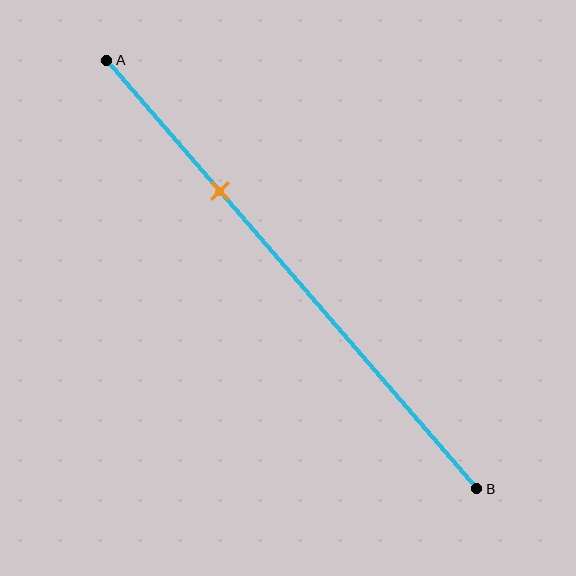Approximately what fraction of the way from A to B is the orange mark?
The orange mark is approximately 30% of the way from A to B.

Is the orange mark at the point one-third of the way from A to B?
Yes, the mark is approximately at the one-third point.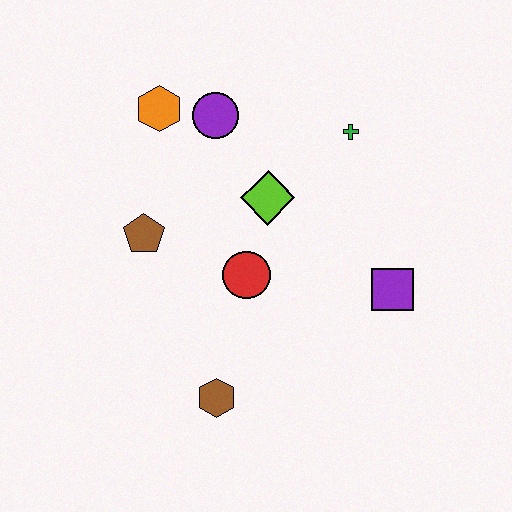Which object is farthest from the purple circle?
The brown hexagon is farthest from the purple circle.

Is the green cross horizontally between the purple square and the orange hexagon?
Yes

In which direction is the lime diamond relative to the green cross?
The lime diamond is to the left of the green cross.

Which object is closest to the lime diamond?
The red circle is closest to the lime diamond.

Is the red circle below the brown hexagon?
No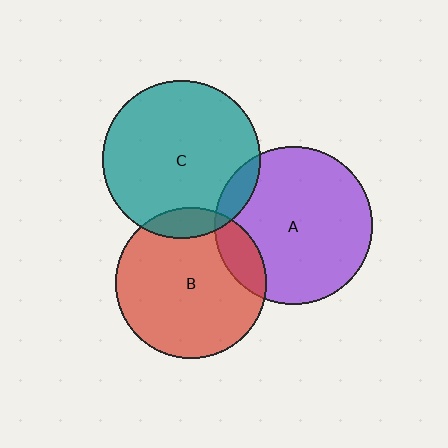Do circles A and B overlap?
Yes.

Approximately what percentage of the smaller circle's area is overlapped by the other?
Approximately 15%.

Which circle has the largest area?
Circle A (purple).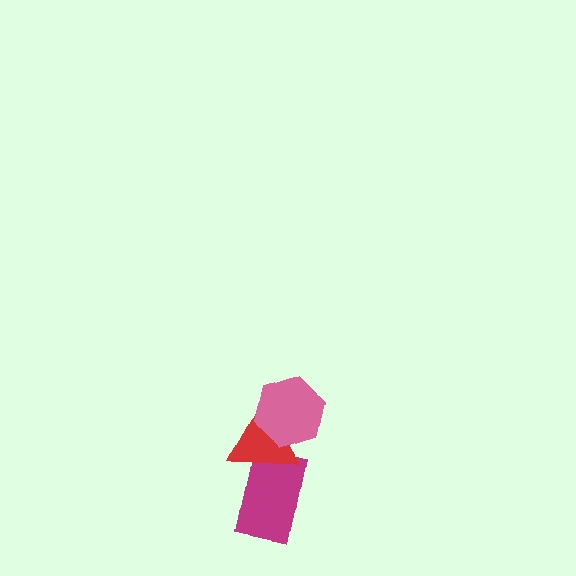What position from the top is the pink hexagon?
The pink hexagon is 1st from the top.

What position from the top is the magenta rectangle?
The magenta rectangle is 3rd from the top.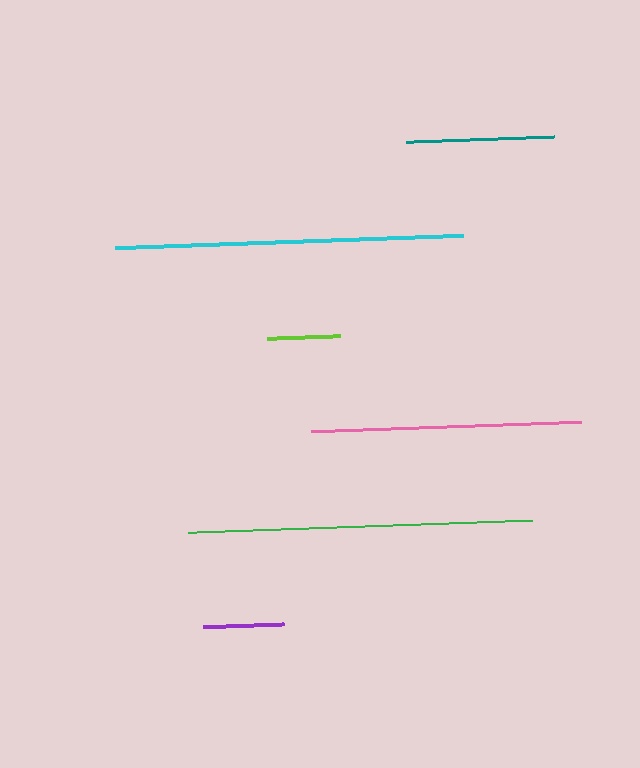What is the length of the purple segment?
The purple segment is approximately 81 pixels long.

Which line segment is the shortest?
The lime line is the shortest at approximately 73 pixels.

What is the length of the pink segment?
The pink segment is approximately 269 pixels long.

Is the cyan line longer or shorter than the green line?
The cyan line is longer than the green line.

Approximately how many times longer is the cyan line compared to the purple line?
The cyan line is approximately 4.3 times the length of the purple line.